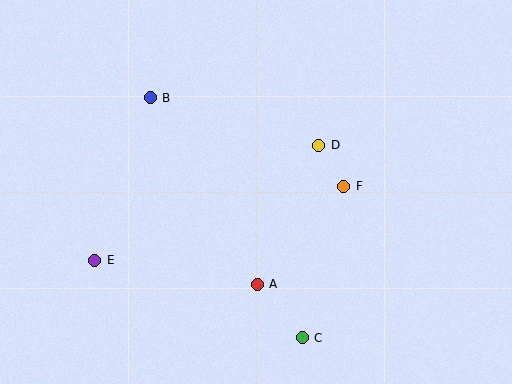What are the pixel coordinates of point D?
Point D is at (319, 145).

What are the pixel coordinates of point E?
Point E is at (95, 260).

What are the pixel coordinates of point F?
Point F is at (344, 186).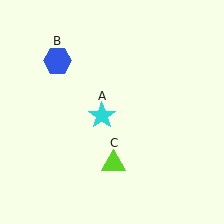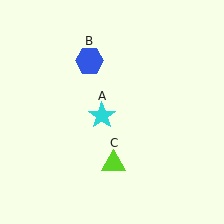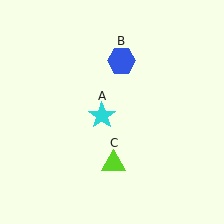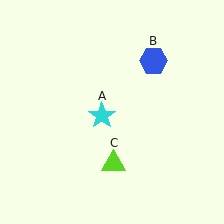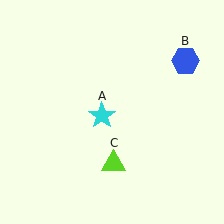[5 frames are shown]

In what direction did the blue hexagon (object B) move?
The blue hexagon (object B) moved right.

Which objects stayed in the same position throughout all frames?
Cyan star (object A) and lime triangle (object C) remained stationary.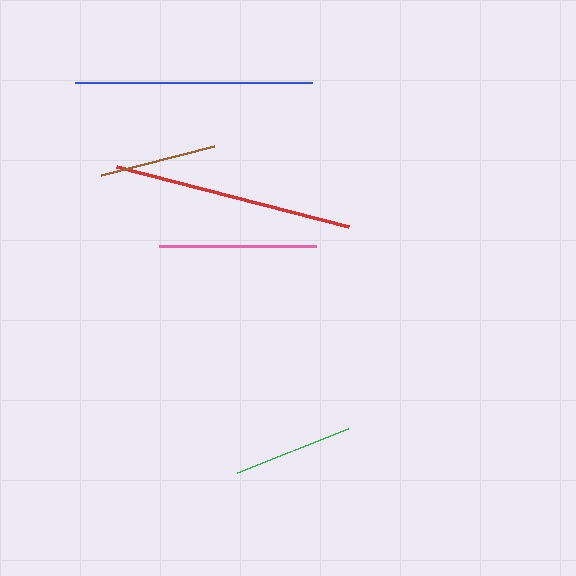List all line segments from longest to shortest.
From longest to shortest: red, blue, pink, green, brown.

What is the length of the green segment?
The green segment is approximately 120 pixels long.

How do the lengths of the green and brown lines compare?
The green and brown lines are approximately the same length.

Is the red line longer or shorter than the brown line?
The red line is longer than the brown line.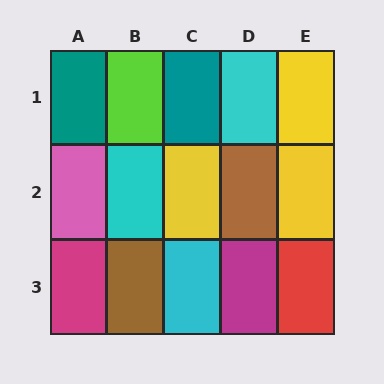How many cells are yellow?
3 cells are yellow.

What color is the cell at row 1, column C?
Teal.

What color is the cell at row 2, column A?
Pink.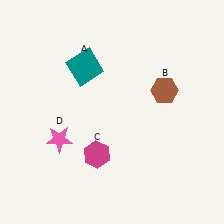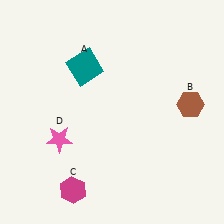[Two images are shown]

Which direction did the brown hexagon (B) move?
The brown hexagon (B) moved right.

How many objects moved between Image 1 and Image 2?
2 objects moved between the two images.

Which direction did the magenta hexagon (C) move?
The magenta hexagon (C) moved down.